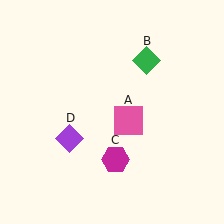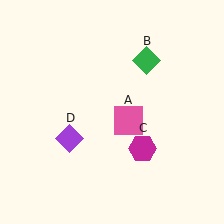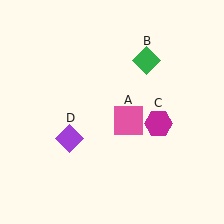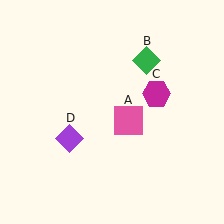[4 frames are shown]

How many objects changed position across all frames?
1 object changed position: magenta hexagon (object C).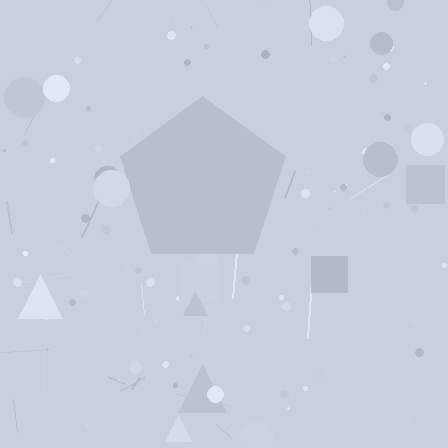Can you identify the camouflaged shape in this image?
The camouflaged shape is a pentagon.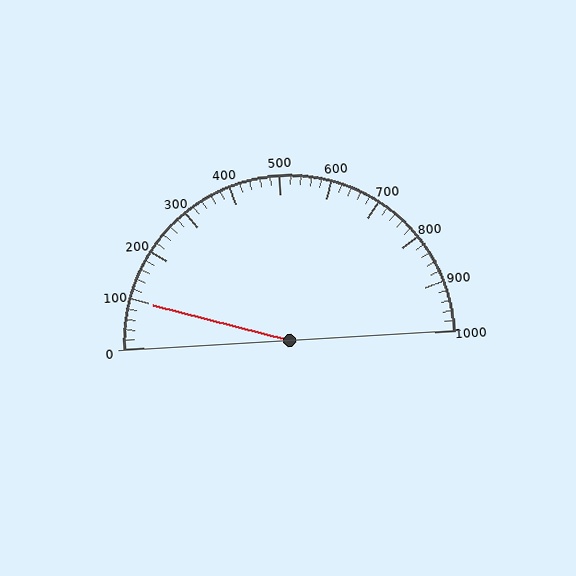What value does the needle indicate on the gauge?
The needle indicates approximately 100.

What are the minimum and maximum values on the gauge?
The gauge ranges from 0 to 1000.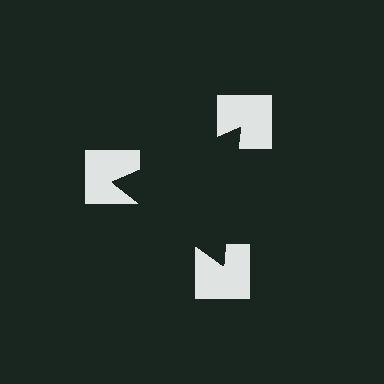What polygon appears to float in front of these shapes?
An illusory triangle — its edges are inferred from the aligned wedge cuts in the notched squares, not physically drawn.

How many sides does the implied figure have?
3 sides.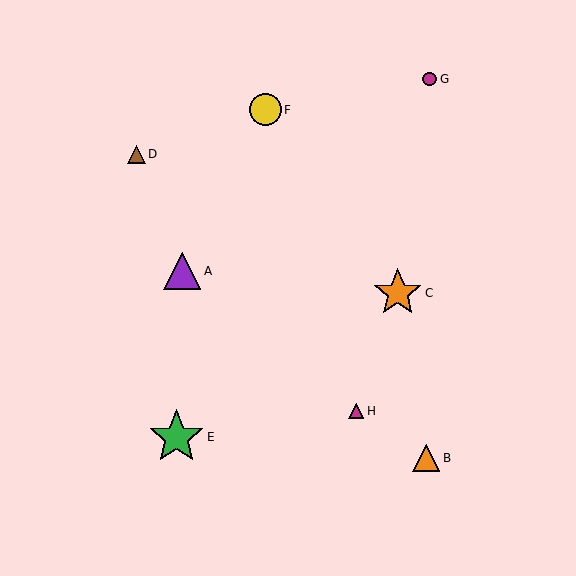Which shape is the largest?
The green star (labeled E) is the largest.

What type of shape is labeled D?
Shape D is a brown triangle.